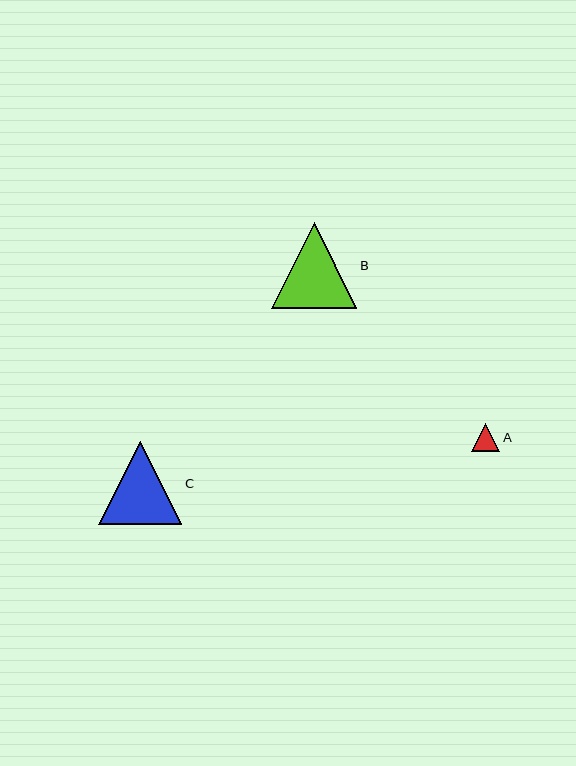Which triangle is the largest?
Triangle B is the largest with a size of approximately 85 pixels.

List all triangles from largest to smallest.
From largest to smallest: B, C, A.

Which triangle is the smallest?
Triangle A is the smallest with a size of approximately 28 pixels.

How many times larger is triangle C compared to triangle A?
Triangle C is approximately 2.9 times the size of triangle A.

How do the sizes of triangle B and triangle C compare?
Triangle B and triangle C are approximately the same size.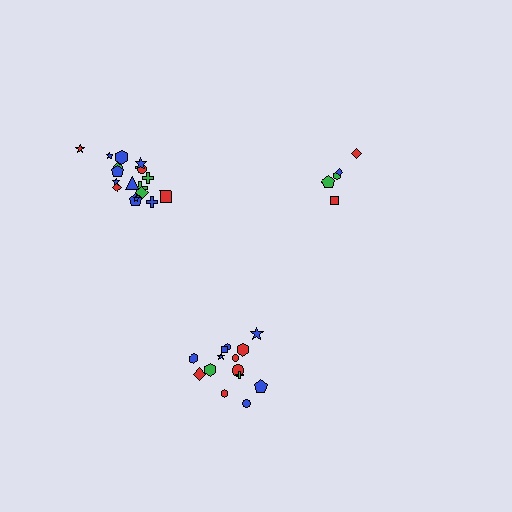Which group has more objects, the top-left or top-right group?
The top-left group.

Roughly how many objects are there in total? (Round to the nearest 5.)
Roughly 40 objects in total.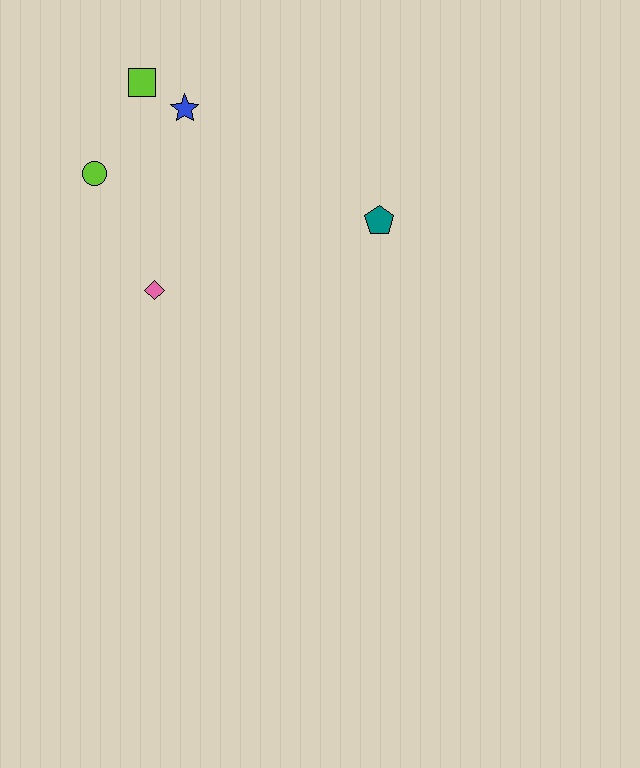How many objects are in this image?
There are 5 objects.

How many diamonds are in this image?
There is 1 diamond.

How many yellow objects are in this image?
There are no yellow objects.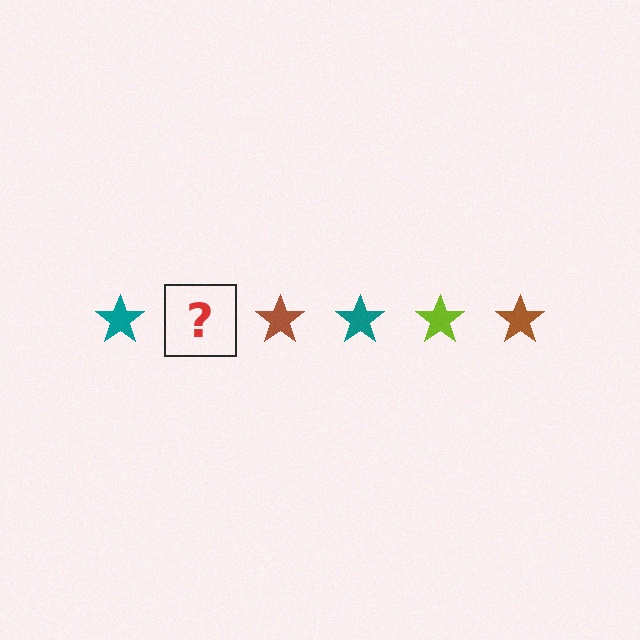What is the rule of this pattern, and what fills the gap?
The rule is that the pattern cycles through teal, lime, brown stars. The gap should be filled with a lime star.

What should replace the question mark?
The question mark should be replaced with a lime star.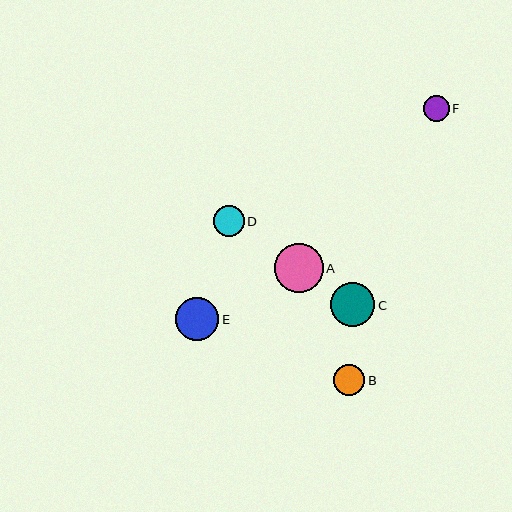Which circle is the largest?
Circle A is the largest with a size of approximately 49 pixels.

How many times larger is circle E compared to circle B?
Circle E is approximately 1.4 times the size of circle B.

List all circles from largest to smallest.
From largest to smallest: A, C, E, B, D, F.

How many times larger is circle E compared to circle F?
Circle E is approximately 1.7 times the size of circle F.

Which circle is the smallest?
Circle F is the smallest with a size of approximately 26 pixels.